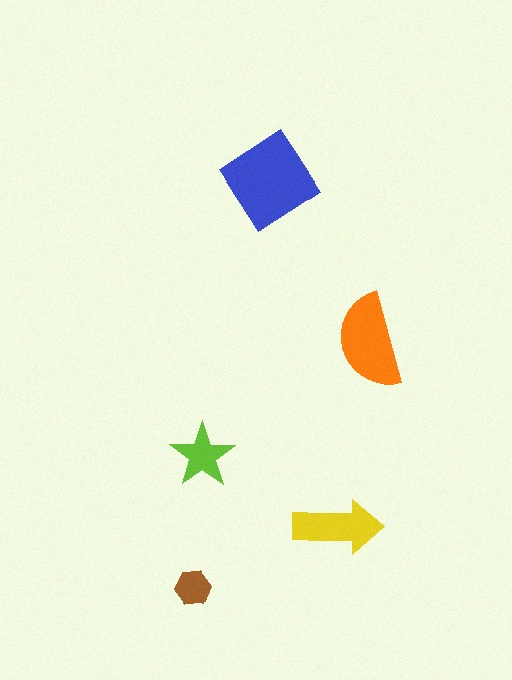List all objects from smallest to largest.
The brown hexagon, the lime star, the yellow arrow, the orange semicircle, the blue diamond.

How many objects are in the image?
There are 5 objects in the image.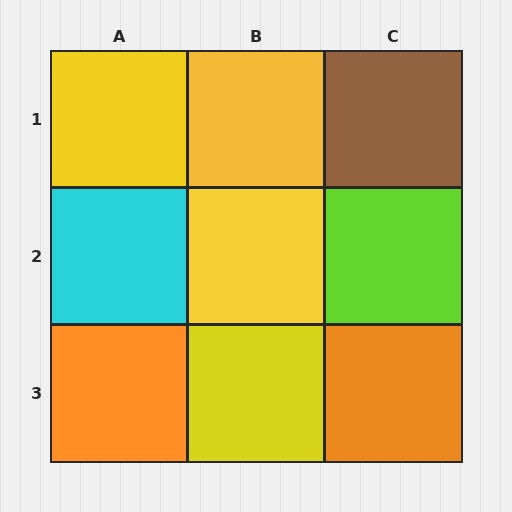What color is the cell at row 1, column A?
Yellow.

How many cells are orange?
2 cells are orange.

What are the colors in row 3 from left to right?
Orange, yellow, orange.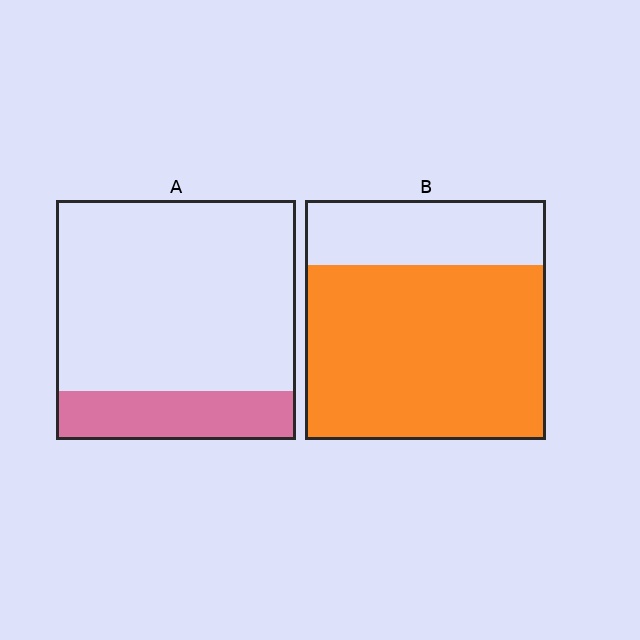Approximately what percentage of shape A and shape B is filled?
A is approximately 20% and B is approximately 75%.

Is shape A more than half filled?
No.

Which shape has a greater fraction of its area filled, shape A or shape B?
Shape B.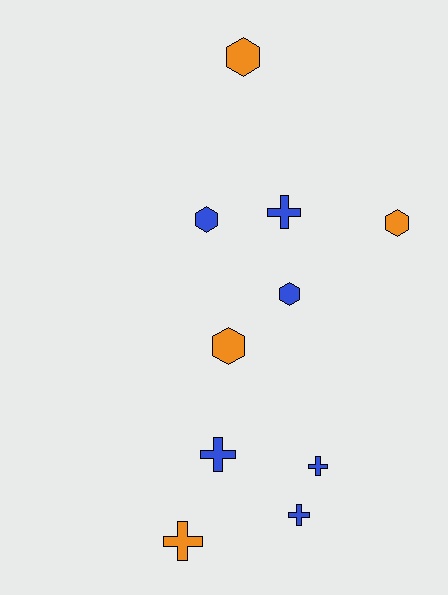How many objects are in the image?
There are 10 objects.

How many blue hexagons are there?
There are 2 blue hexagons.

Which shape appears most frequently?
Cross, with 5 objects.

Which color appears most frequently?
Blue, with 6 objects.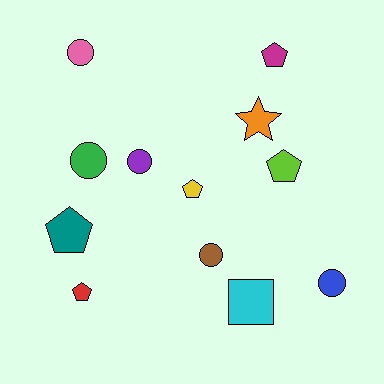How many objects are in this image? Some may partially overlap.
There are 12 objects.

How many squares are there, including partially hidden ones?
There is 1 square.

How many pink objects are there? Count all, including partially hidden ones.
There is 1 pink object.